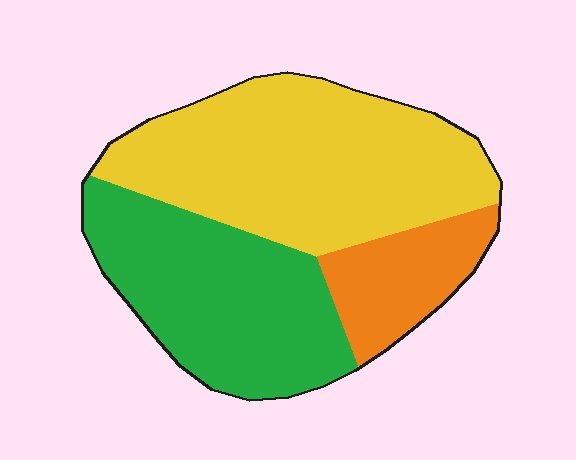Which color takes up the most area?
Yellow, at roughly 50%.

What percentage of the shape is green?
Green covers around 35% of the shape.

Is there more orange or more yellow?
Yellow.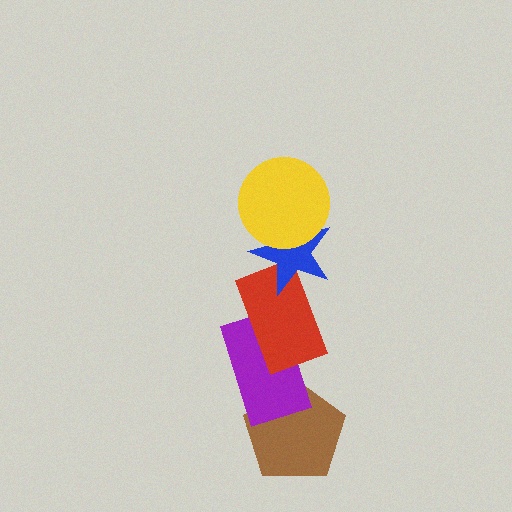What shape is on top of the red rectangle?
The blue star is on top of the red rectangle.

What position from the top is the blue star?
The blue star is 2nd from the top.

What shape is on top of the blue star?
The yellow circle is on top of the blue star.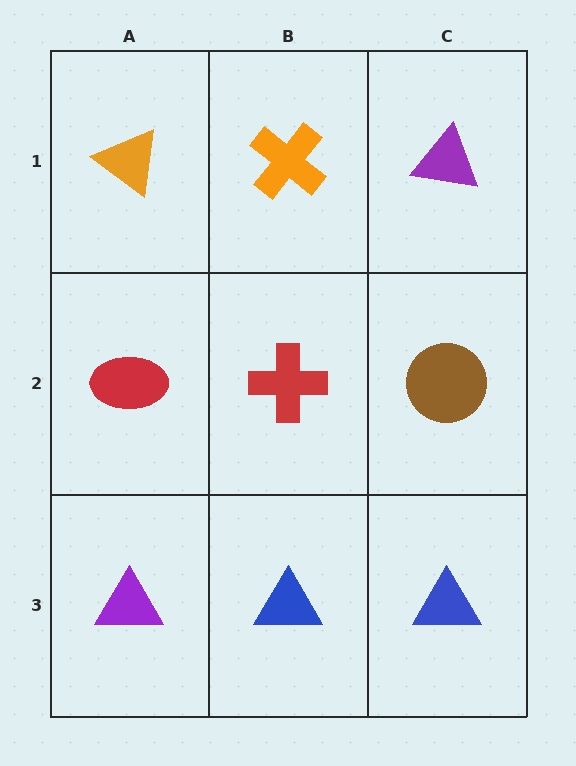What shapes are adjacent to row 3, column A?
A red ellipse (row 2, column A), a blue triangle (row 3, column B).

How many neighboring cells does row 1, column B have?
3.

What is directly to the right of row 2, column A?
A red cross.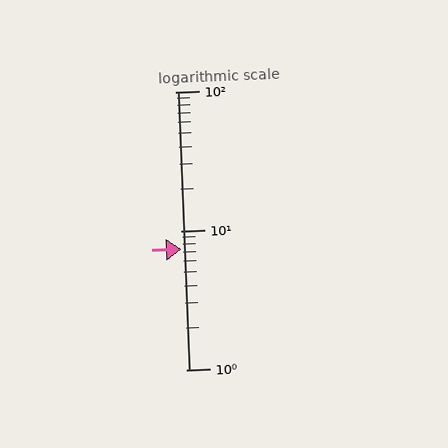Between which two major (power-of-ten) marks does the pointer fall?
The pointer is between 1 and 10.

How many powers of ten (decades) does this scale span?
The scale spans 2 decades, from 1 to 100.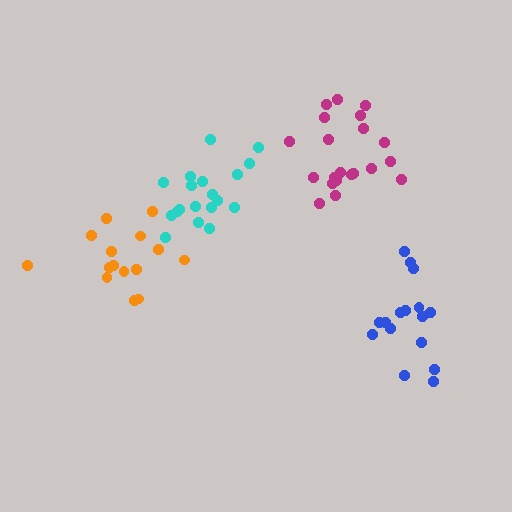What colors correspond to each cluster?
The clusters are colored: orange, blue, magenta, cyan.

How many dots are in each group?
Group 1: 15 dots, Group 2: 16 dots, Group 3: 21 dots, Group 4: 19 dots (71 total).